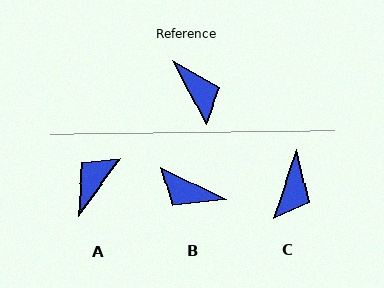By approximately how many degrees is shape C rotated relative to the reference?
Approximately 46 degrees clockwise.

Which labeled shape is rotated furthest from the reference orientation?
B, about 143 degrees away.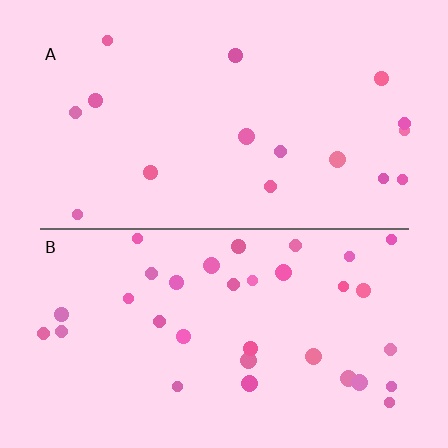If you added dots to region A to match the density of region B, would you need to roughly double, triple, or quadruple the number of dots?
Approximately double.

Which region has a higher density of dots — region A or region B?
B (the bottom).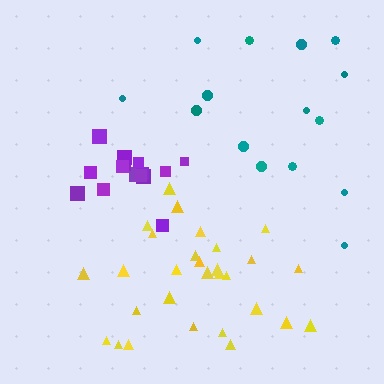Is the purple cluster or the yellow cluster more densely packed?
Purple.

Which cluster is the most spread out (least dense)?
Teal.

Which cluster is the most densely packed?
Purple.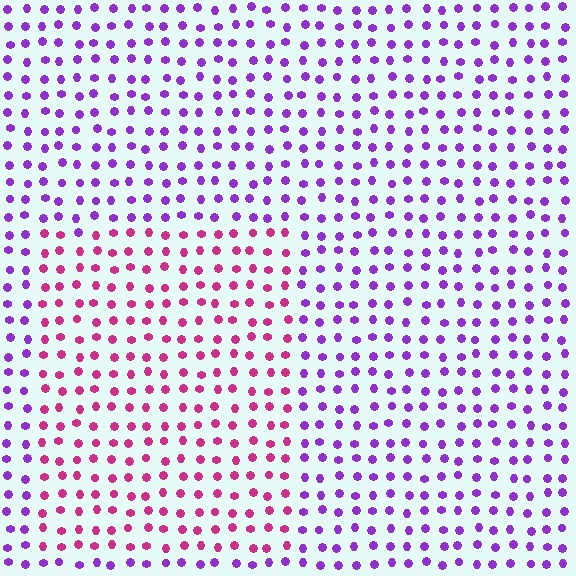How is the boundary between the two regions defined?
The boundary is defined purely by a slight shift in hue (about 48 degrees). Spacing, size, and orientation are identical on both sides.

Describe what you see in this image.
The image is filled with small purple elements in a uniform arrangement. A rectangle-shaped region is visible where the elements are tinted to a slightly different hue, forming a subtle color boundary.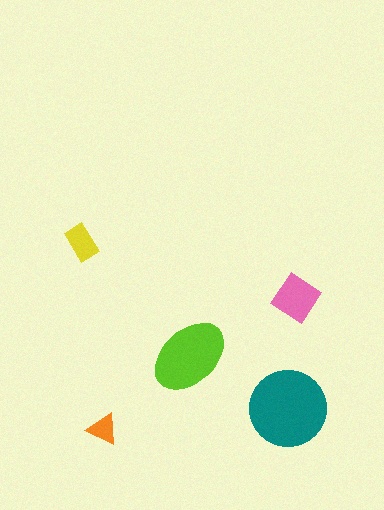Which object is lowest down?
The orange triangle is bottommost.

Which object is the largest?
The teal circle.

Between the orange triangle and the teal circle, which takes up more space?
The teal circle.